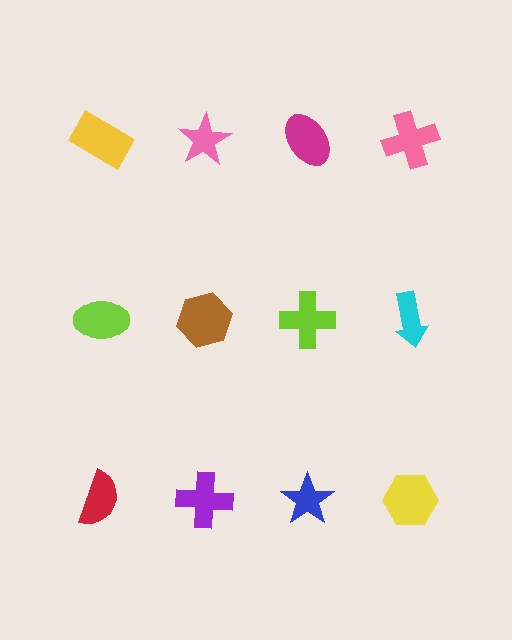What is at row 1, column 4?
A pink cross.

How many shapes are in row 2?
4 shapes.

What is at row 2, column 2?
A brown hexagon.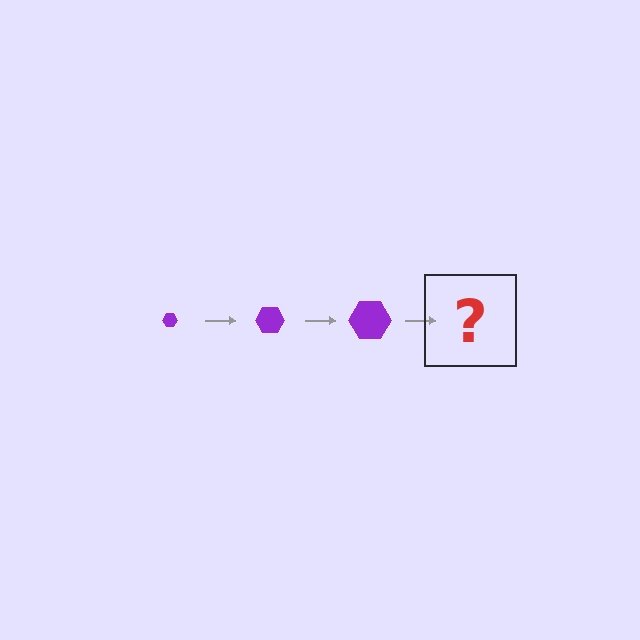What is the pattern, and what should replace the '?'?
The pattern is that the hexagon gets progressively larger each step. The '?' should be a purple hexagon, larger than the previous one.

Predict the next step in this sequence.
The next step is a purple hexagon, larger than the previous one.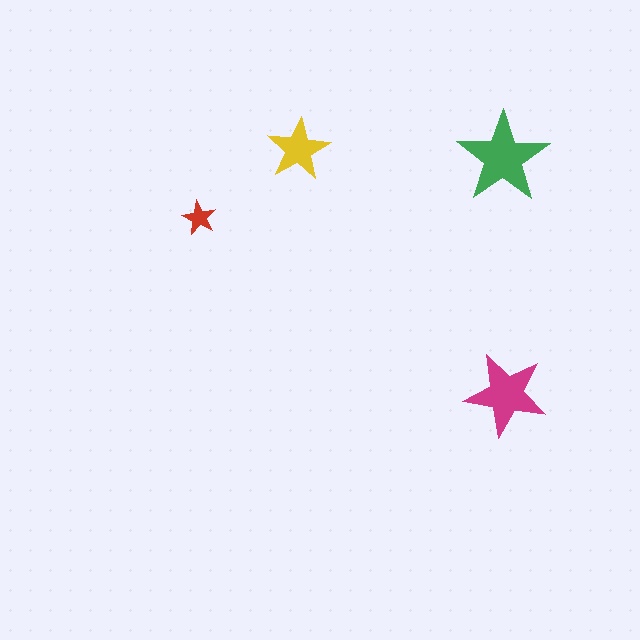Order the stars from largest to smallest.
the green one, the magenta one, the yellow one, the red one.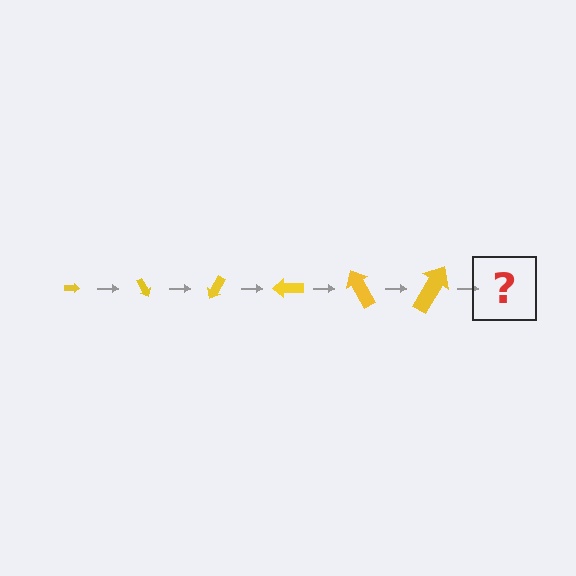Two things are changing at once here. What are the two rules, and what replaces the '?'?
The two rules are that the arrow grows larger each step and it rotates 60 degrees each step. The '?' should be an arrow, larger than the previous one and rotated 360 degrees from the start.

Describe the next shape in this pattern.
It should be an arrow, larger than the previous one and rotated 360 degrees from the start.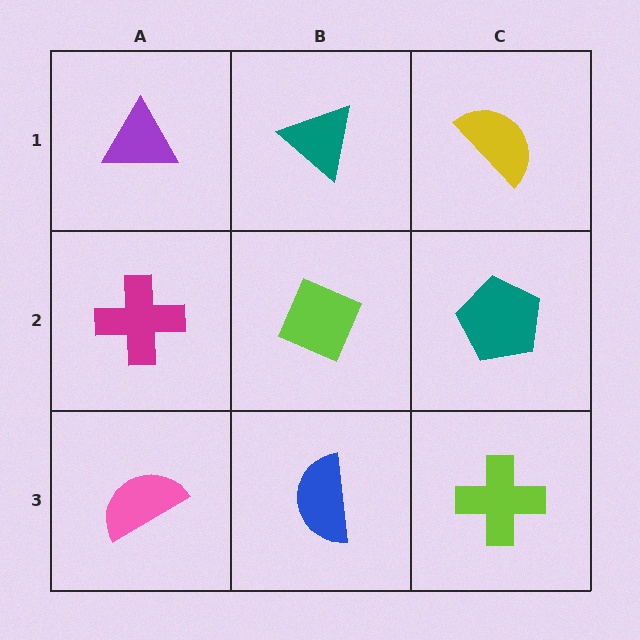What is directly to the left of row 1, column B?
A purple triangle.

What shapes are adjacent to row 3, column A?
A magenta cross (row 2, column A), a blue semicircle (row 3, column B).